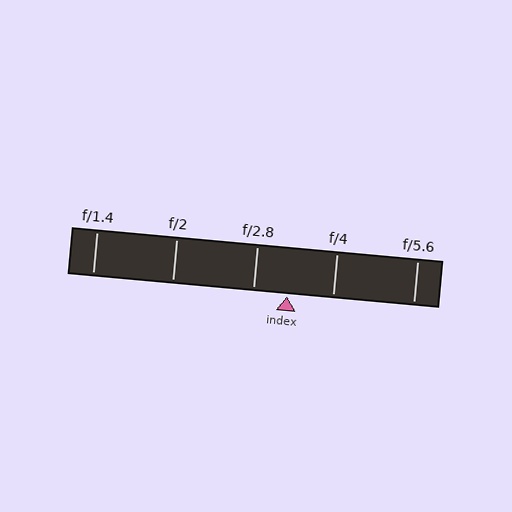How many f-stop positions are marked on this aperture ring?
There are 5 f-stop positions marked.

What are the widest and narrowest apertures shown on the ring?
The widest aperture shown is f/1.4 and the narrowest is f/5.6.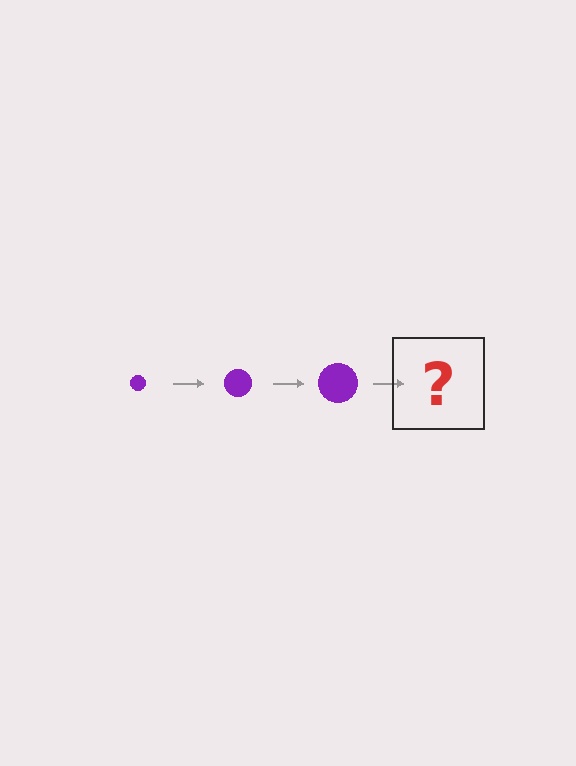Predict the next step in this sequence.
The next step is a purple circle, larger than the previous one.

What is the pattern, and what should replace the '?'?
The pattern is that the circle gets progressively larger each step. The '?' should be a purple circle, larger than the previous one.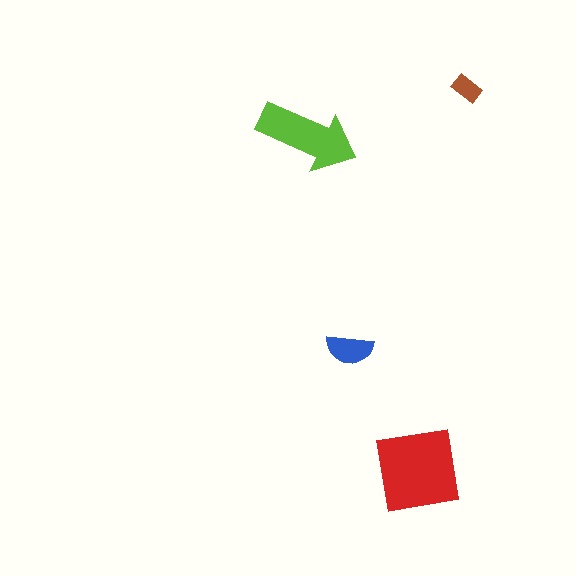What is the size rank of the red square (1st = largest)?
1st.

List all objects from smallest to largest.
The brown rectangle, the blue semicircle, the lime arrow, the red square.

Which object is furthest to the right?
The brown rectangle is rightmost.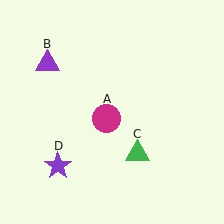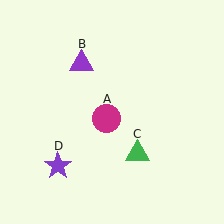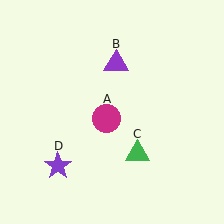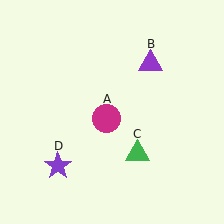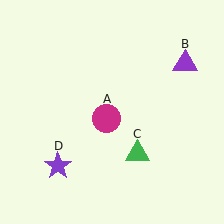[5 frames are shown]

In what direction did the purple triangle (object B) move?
The purple triangle (object B) moved right.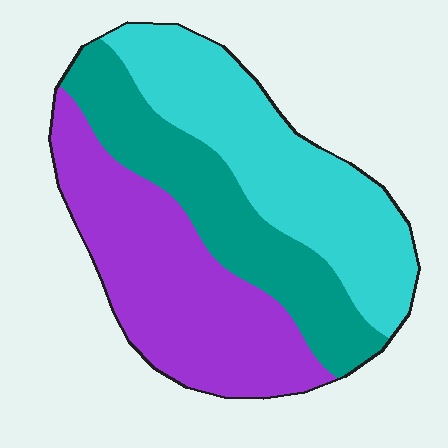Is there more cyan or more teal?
Cyan.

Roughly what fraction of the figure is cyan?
Cyan covers roughly 35% of the figure.